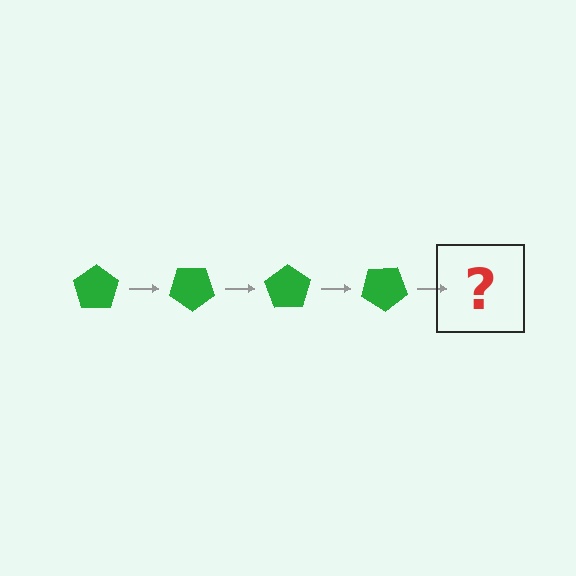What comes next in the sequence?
The next element should be a green pentagon rotated 140 degrees.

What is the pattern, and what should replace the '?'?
The pattern is that the pentagon rotates 35 degrees each step. The '?' should be a green pentagon rotated 140 degrees.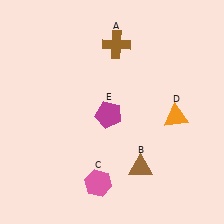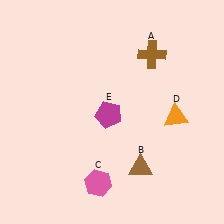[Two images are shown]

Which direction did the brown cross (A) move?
The brown cross (A) moved right.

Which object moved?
The brown cross (A) moved right.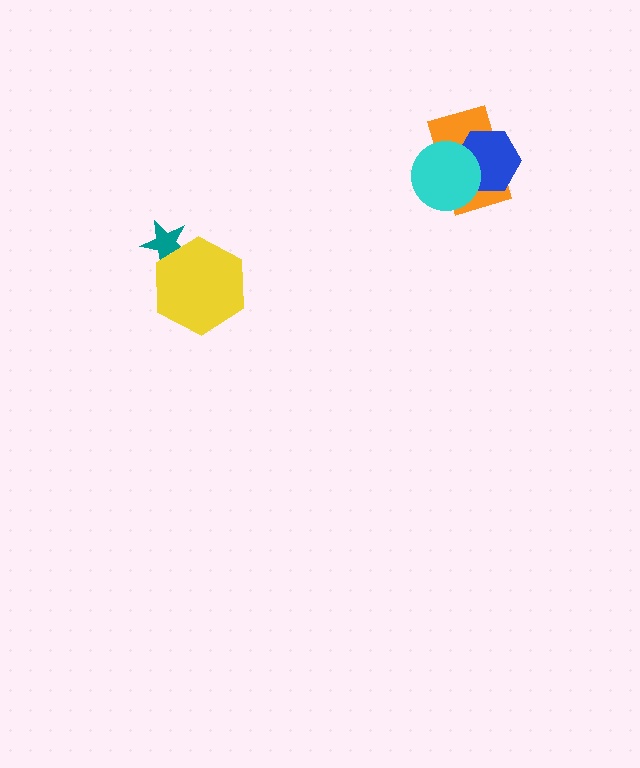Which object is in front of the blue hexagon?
The cyan circle is in front of the blue hexagon.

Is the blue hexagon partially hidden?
Yes, it is partially covered by another shape.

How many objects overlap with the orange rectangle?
2 objects overlap with the orange rectangle.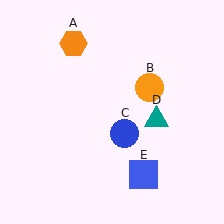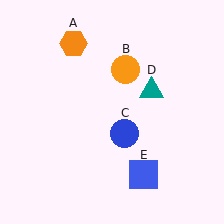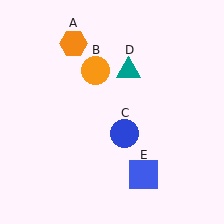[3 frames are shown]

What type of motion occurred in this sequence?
The orange circle (object B), teal triangle (object D) rotated counterclockwise around the center of the scene.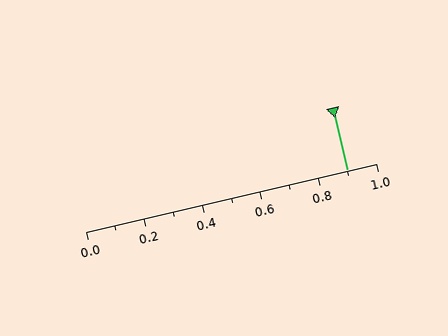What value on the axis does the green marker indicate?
The marker indicates approximately 0.9.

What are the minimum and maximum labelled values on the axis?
The axis runs from 0.0 to 1.0.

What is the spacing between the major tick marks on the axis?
The major ticks are spaced 0.2 apart.